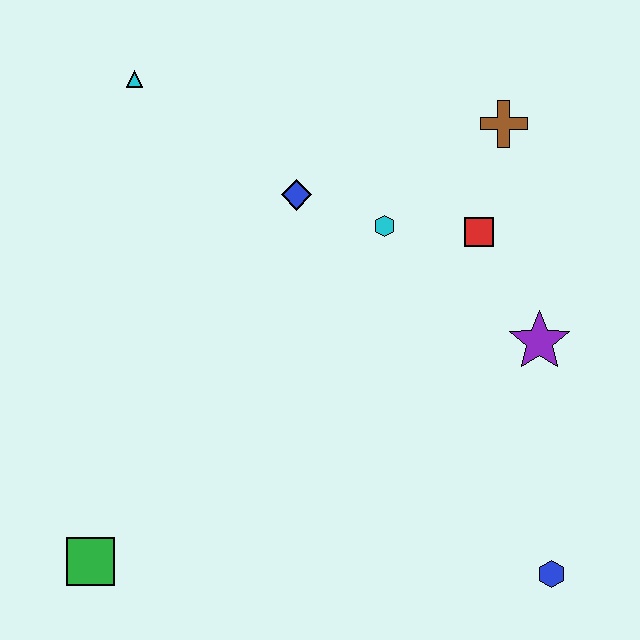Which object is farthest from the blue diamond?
The blue hexagon is farthest from the blue diamond.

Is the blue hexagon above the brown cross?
No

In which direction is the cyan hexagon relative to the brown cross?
The cyan hexagon is to the left of the brown cross.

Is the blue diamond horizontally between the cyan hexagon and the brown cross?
No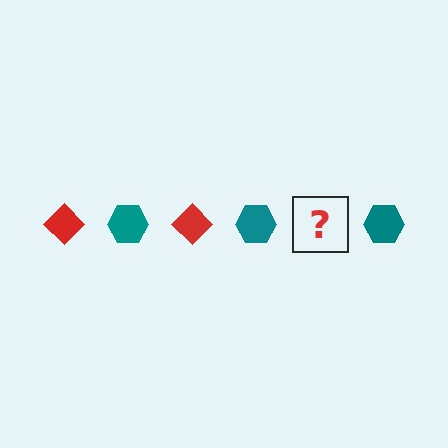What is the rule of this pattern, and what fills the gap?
The rule is that the pattern alternates between red diamond and teal hexagon. The gap should be filled with a red diamond.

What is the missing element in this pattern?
The missing element is a red diamond.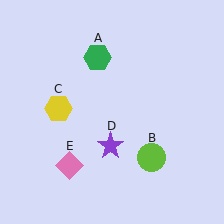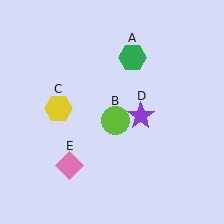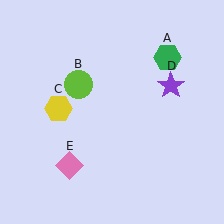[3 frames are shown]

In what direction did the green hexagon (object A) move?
The green hexagon (object A) moved right.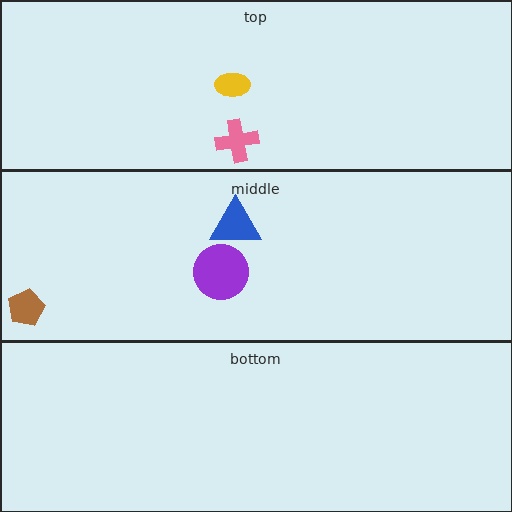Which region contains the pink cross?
The top region.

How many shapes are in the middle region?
3.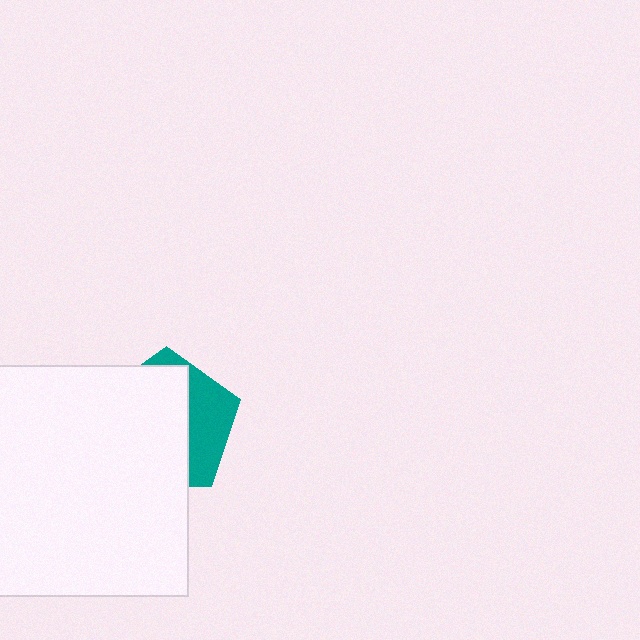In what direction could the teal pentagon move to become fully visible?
The teal pentagon could move right. That would shift it out from behind the white rectangle entirely.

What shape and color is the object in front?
The object in front is a white rectangle.